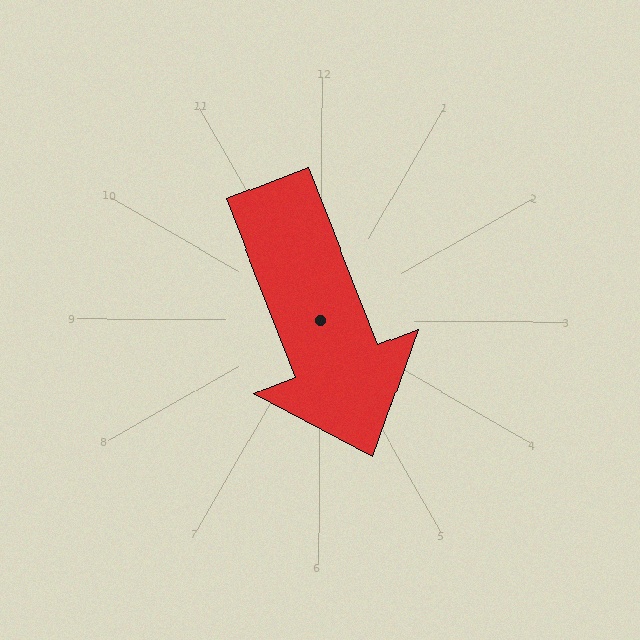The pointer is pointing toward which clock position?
Roughly 5 o'clock.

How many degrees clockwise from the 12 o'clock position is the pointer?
Approximately 158 degrees.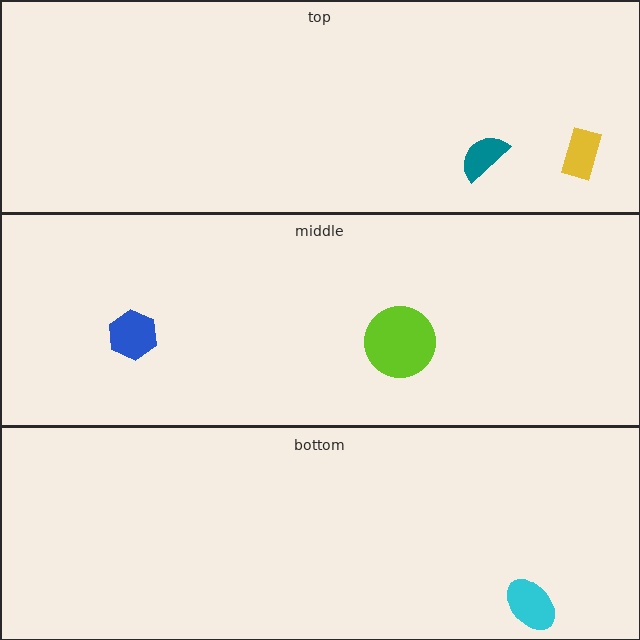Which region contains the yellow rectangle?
The top region.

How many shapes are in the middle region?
2.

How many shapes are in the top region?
2.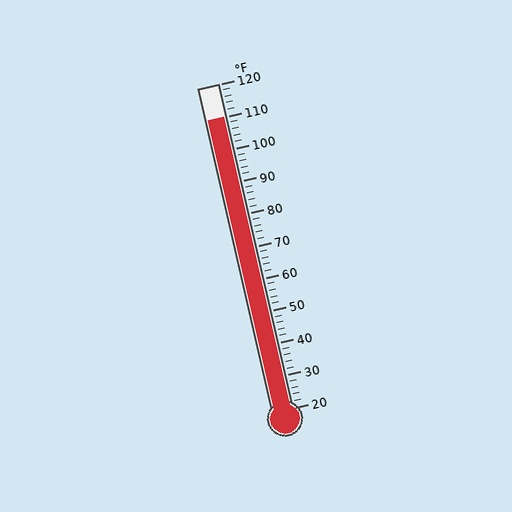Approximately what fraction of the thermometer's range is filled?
The thermometer is filled to approximately 90% of its range.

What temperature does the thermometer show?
The thermometer shows approximately 110°F.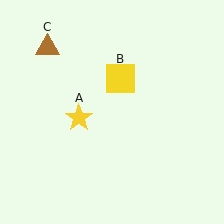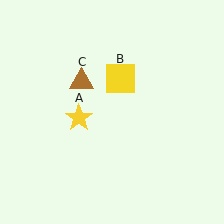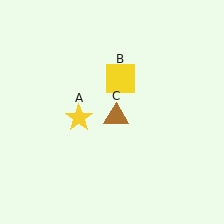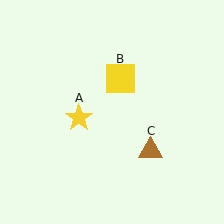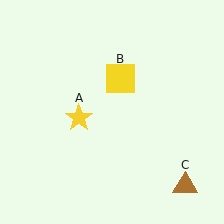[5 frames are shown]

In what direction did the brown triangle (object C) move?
The brown triangle (object C) moved down and to the right.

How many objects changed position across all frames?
1 object changed position: brown triangle (object C).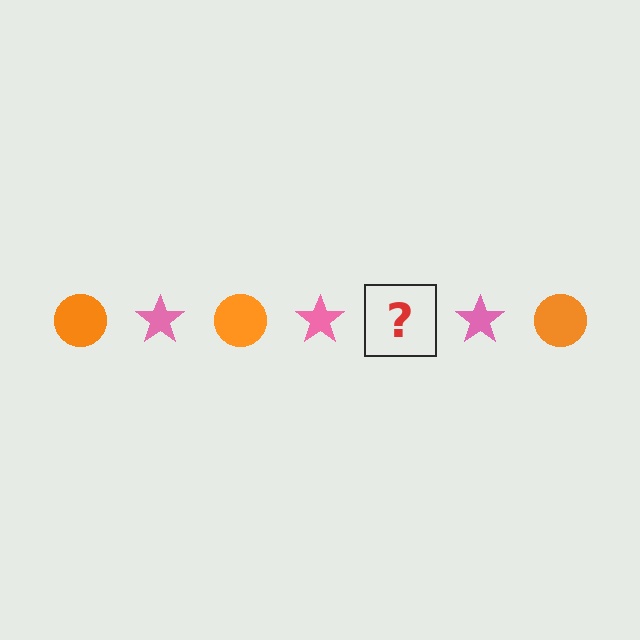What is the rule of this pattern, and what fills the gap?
The rule is that the pattern alternates between orange circle and pink star. The gap should be filled with an orange circle.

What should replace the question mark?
The question mark should be replaced with an orange circle.